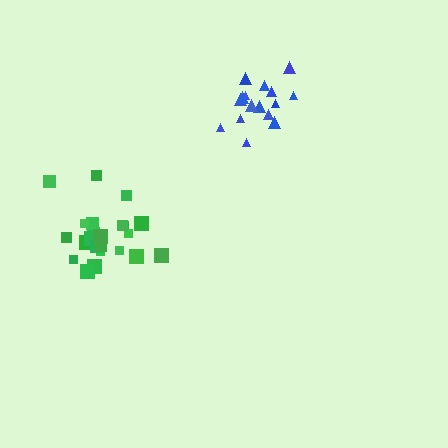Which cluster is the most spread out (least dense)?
Green.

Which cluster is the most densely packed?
Blue.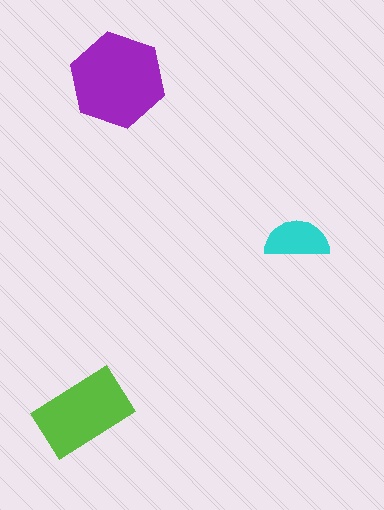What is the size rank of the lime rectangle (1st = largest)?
2nd.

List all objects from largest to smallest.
The purple hexagon, the lime rectangle, the cyan semicircle.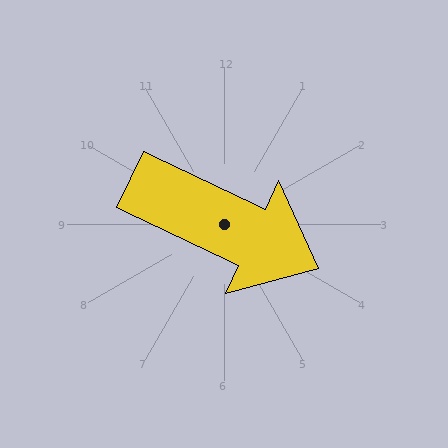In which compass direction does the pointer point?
Southeast.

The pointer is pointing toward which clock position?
Roughly 4 o'clock.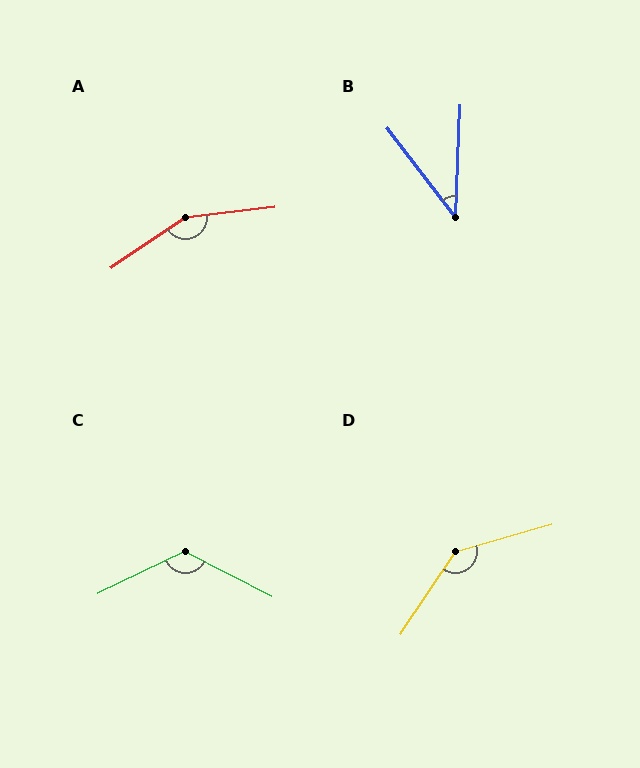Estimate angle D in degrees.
Approximately 140 degrees.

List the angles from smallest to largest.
B (40°), C (127°), D (140°), A (152°).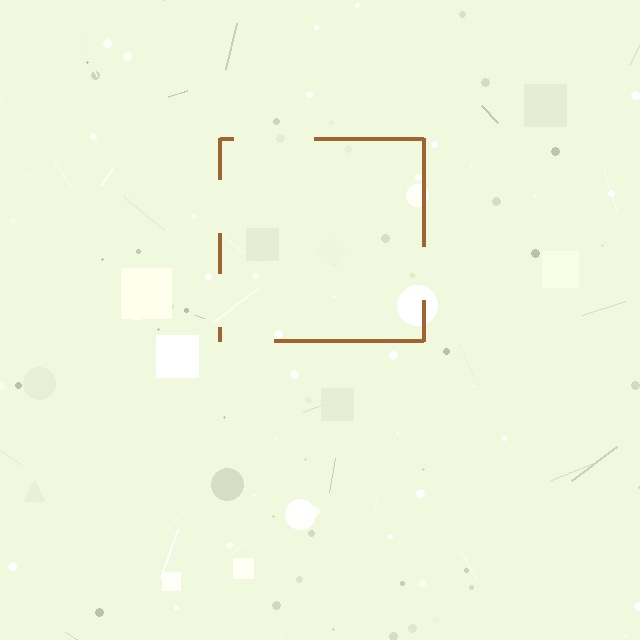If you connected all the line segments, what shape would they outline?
They would outline a square.